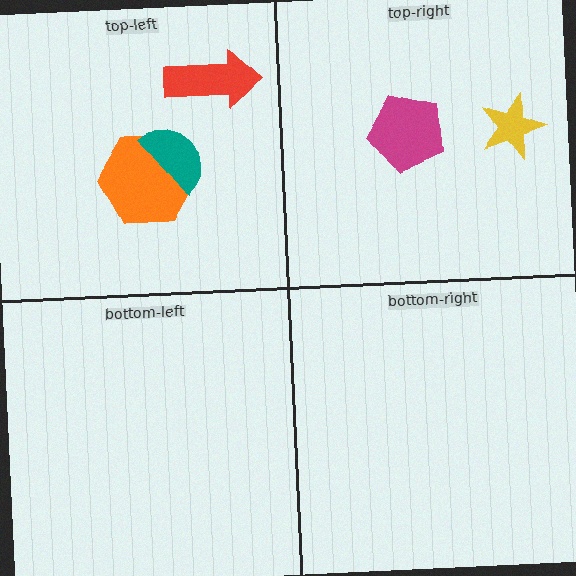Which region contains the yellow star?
The top-right region.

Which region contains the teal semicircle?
The top-left region.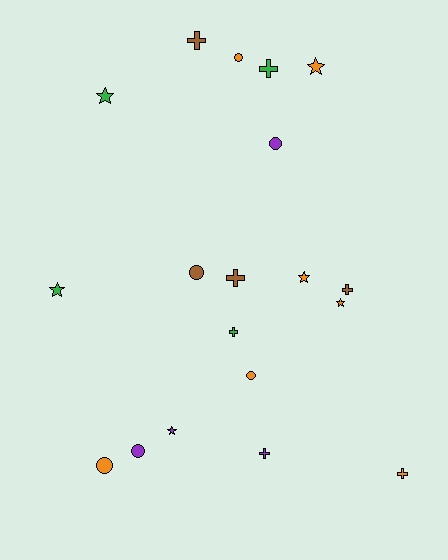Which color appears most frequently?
Orange, with 7 objects.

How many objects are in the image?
There are 19 objects.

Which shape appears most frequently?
Cross, with 7 objects.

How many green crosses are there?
There are 2 green crosses.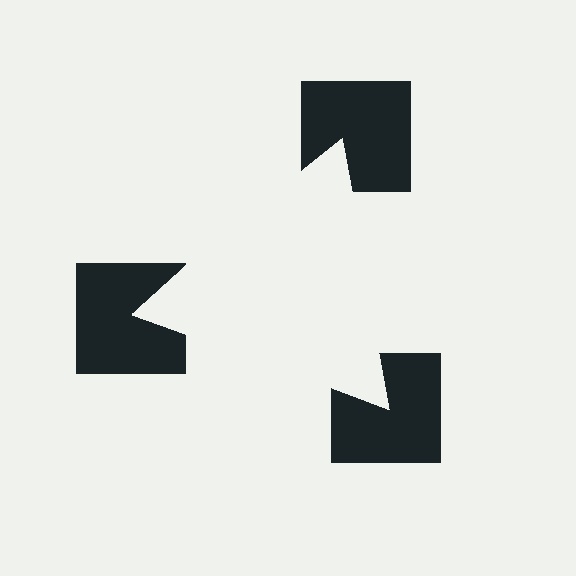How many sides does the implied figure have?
3 sides.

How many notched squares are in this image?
There are 3 — one at each vertex of the illusory triangle.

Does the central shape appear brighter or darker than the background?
It typically appears slightly brighter than the background, even though no actual brightness change is drawn.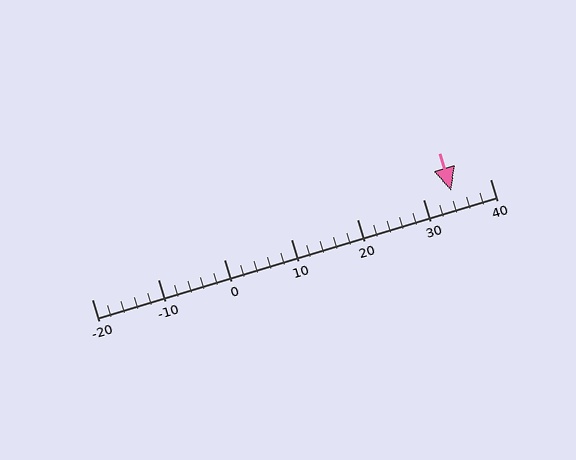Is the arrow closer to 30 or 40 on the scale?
The arrow is closer to 30.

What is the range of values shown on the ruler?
The ruler shows values from -20 to 40.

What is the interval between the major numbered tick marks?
The major tick marks are spaced 10 units apart.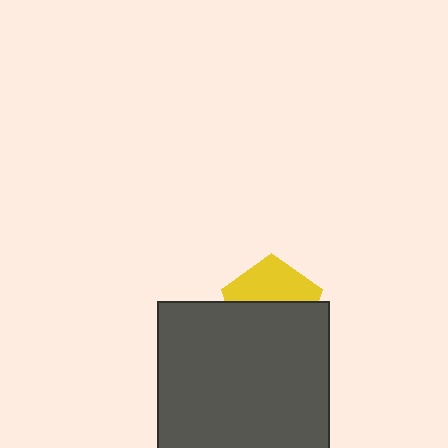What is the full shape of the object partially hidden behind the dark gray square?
The partially hidden object is a yellow pentagon.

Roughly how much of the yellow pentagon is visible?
A small part of it is visible (roughly 45%).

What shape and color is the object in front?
The object in front is a dark gray square.